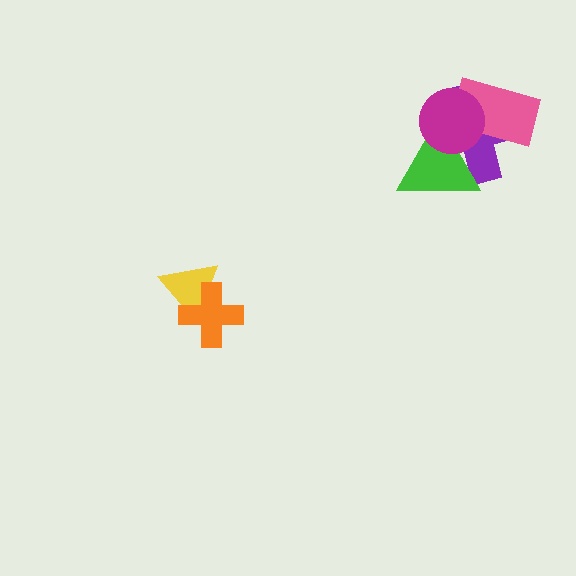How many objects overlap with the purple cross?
3 objects overlap with the purple cross.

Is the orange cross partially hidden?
No, no other shape covers it.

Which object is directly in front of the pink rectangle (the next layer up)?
The green triangle is directly in front of the pink rectangle.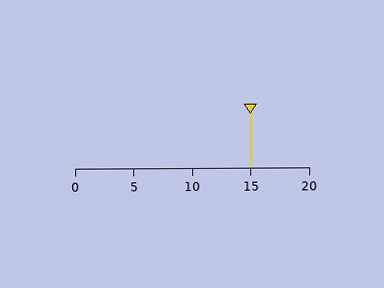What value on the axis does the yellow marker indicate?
The marker indicates approximately 15.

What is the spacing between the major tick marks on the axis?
The major ticks are spaced 5 apart.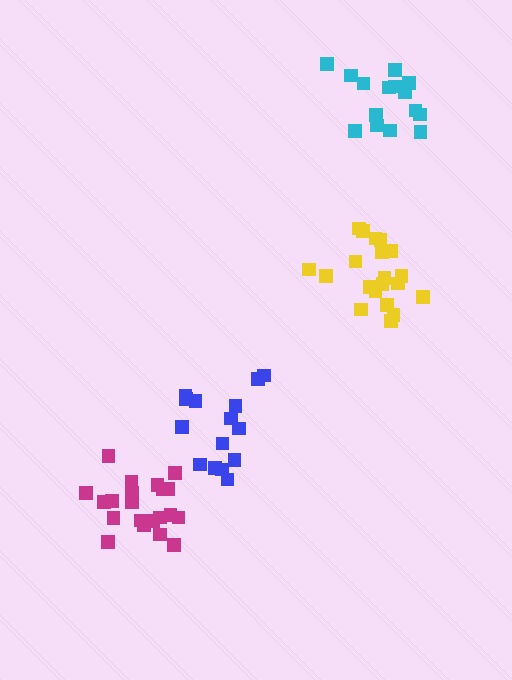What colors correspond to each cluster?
The clusters are colored: blue, yellow, cyan, magenta.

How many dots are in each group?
Group 1: 15 dots, Group 2: 20 dots, Group 3: 15 dots, Group 4: 21 dots (71 total).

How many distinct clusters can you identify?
There are 4 distinct clusters.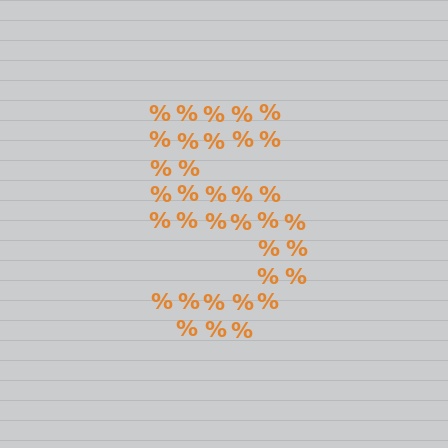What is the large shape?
The large shape is the digit 5.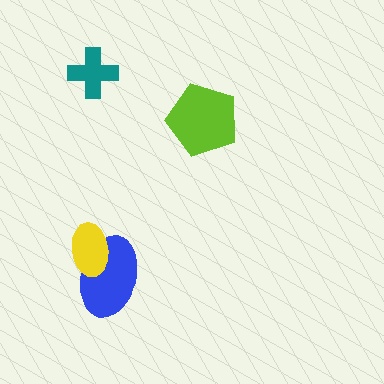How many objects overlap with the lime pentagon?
0 objects overlap with the lime pentagon.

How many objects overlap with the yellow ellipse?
1 object overlaps with the yellow ellipse.